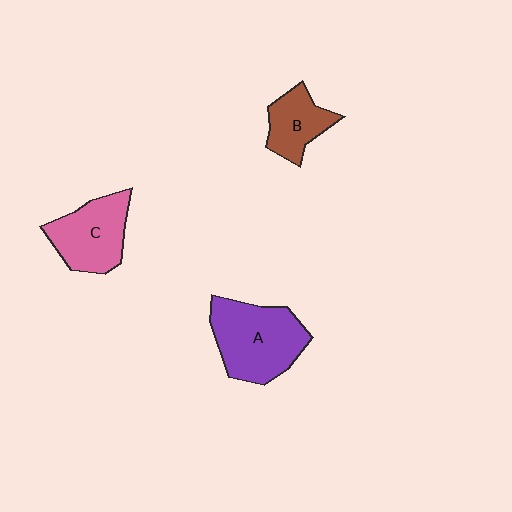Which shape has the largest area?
Shape A (purple).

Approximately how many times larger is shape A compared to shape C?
Approximately 1.3 times.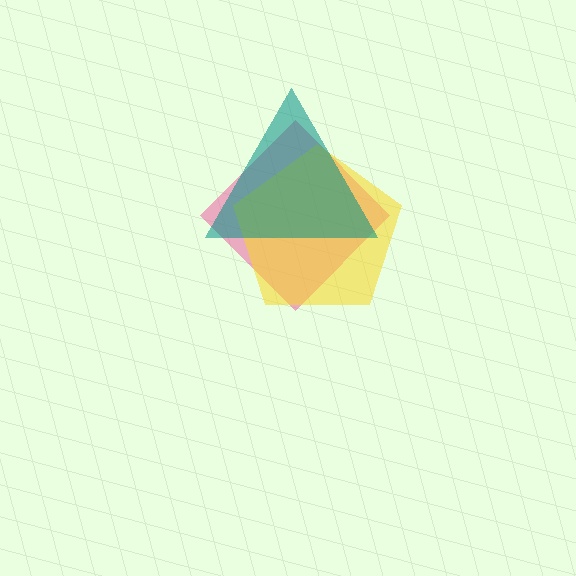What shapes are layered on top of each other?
The layered shapes are: a pink diamond, a yellow pentagon, a teal triangle.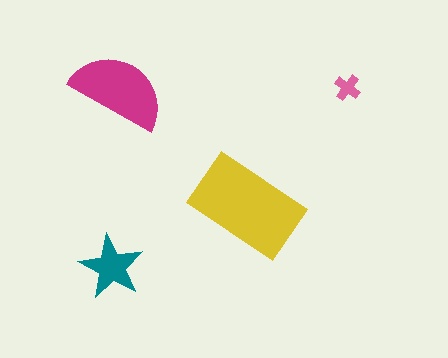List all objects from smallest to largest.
The pink cross, the teal star, the magenta semicircle, the yellow rectangle.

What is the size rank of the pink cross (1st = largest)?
4th.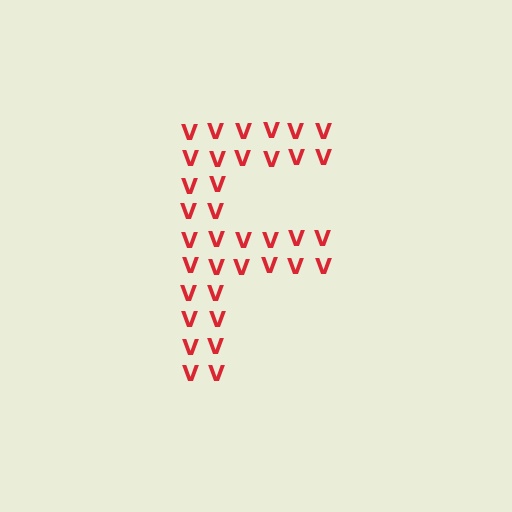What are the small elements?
The small elements are letter V's.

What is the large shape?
The large shape is the letter F.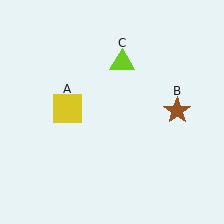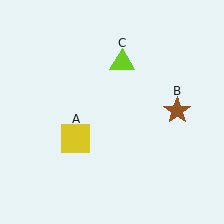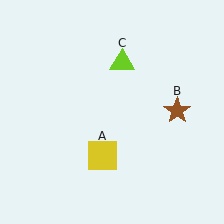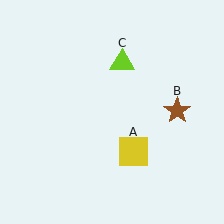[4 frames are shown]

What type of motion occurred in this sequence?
The yellow square (object A) rotated counterclockwise around the center of the scene.